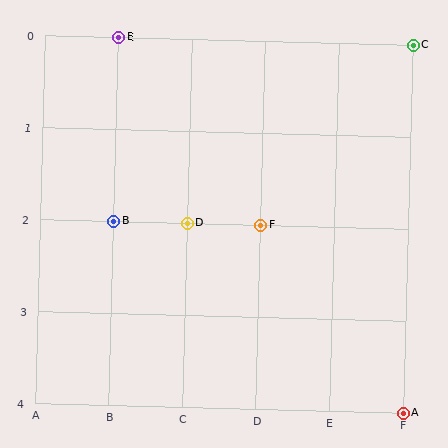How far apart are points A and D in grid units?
Points A and D are 3 columns and 2 rows apart (about 3.6 grid units diagonally).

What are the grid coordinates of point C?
Point C is at grid coordinates (F, 0).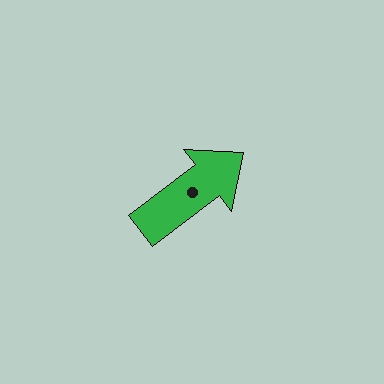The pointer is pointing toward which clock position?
Roughly 2 o'clock.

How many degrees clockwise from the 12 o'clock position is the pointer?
Approximately 53 degrees.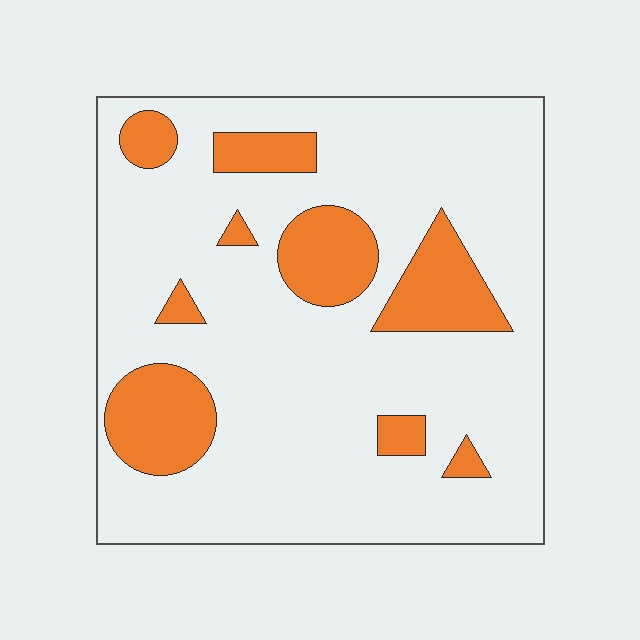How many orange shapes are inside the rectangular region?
9.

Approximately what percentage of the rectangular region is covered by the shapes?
Approximately 20%.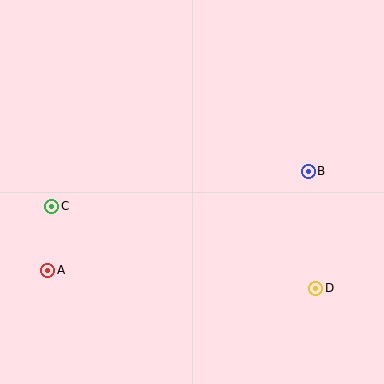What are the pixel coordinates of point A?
Point A is at (48, 270).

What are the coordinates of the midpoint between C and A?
The midpoint between C and A is at (50, 238).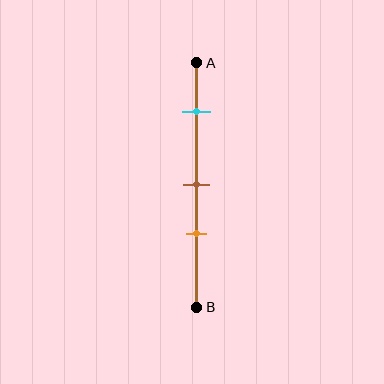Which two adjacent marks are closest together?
The brown and orange marks are the closest adjacent pair.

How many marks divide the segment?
There are 3 marks dividing the segment.